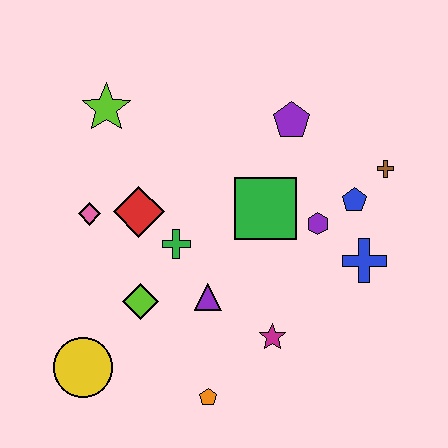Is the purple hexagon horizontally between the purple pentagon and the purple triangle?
No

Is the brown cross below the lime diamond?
No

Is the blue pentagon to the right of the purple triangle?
Yes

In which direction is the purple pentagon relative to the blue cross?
The purple pentagon is above the blue cross.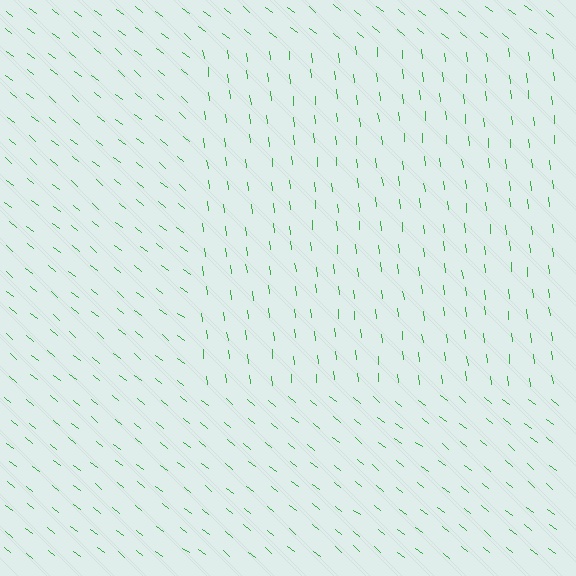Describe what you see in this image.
The image is filled with small green line segments. A rectangle region in the image has lines oriented differently from the surrounding lines, creating a visible texture boundary.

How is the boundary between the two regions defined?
The boundary is defined purely by a change in line orientation (approximately 45 degrees difference). All lines are the same color and thickness.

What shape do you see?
I see a rectangle.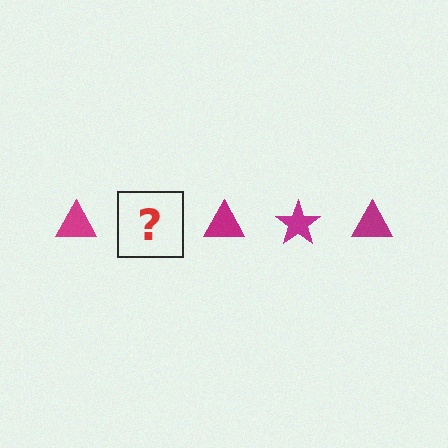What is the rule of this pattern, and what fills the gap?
The rule is that the pattern cycles through triangle, star shapes in magenta. The gap should be filled with a magenta star.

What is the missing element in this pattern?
The missing element is a magenta star.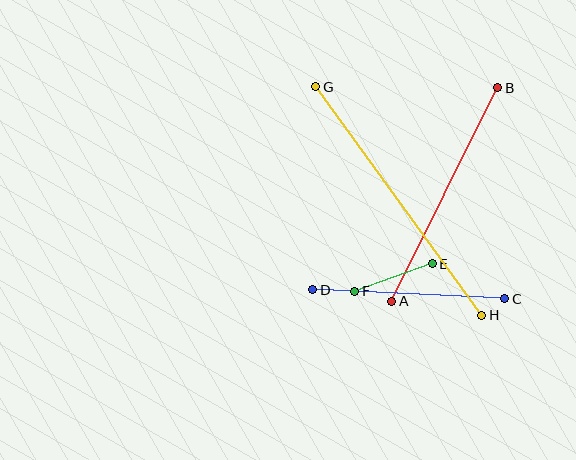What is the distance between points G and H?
The distance is approximately 282 pixels.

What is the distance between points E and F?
The distance is approximately 82 pixels.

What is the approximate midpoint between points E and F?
The midpoint is at approximately (394, 278) pixels.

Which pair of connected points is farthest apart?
Points G and H are farthest apart.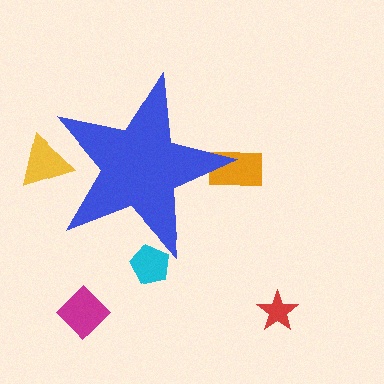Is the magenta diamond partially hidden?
No, the magenta diamond is fully visible.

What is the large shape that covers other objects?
A blue star.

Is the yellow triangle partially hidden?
Yes, the yellow triangle is partially hidden behind the blue star.